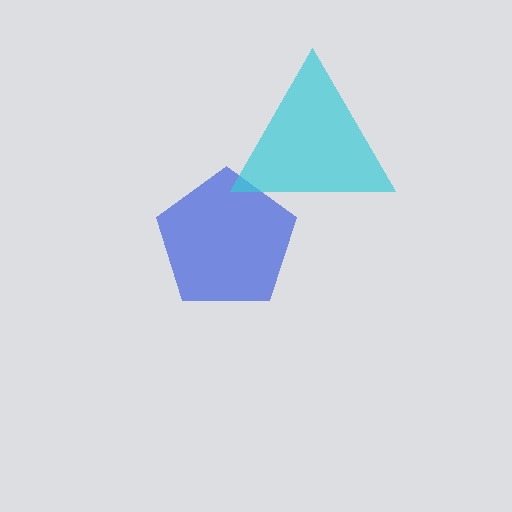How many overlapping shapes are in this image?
There are 2 overlapping shapes in the image.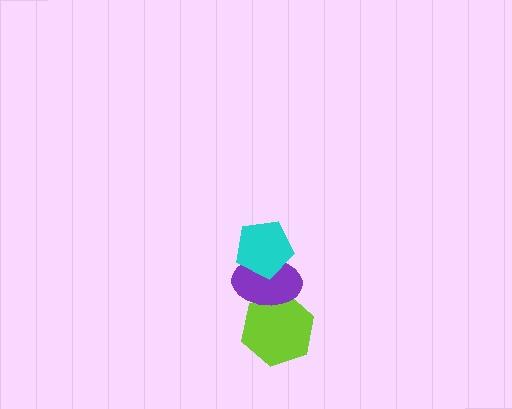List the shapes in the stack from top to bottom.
From top to bottom: the cyan pentagon, the purple ellipse, the lime hexagon.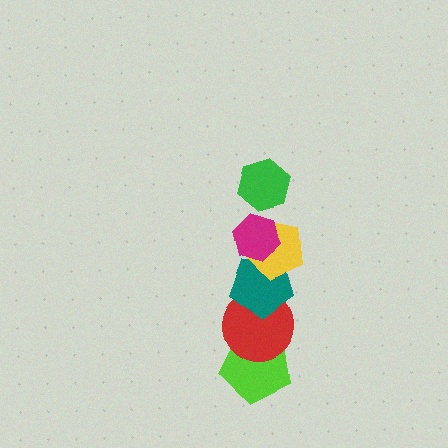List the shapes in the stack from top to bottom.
From top to bottom: the green hexagon, the magenta hexagon, the yellow pentagon, the teal pentagon, the red circle, the lime pentagon.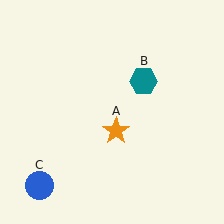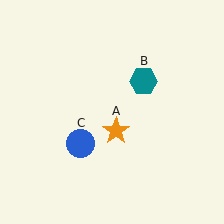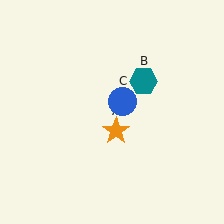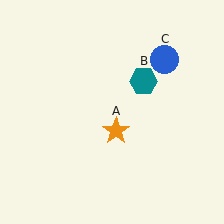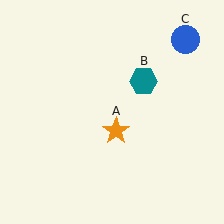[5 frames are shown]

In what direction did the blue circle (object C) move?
The blue circle (object C) moved up and to the right.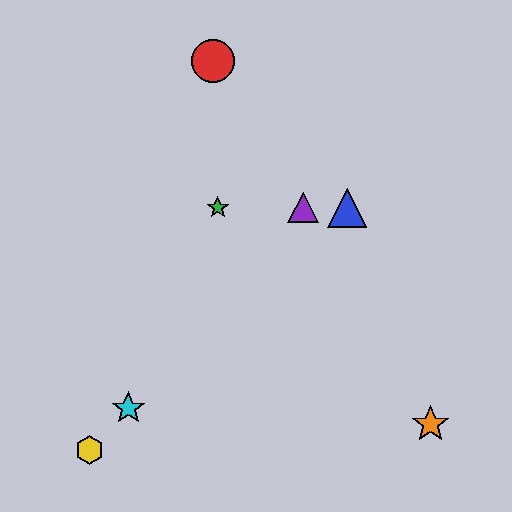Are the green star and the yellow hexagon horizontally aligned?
No, the green star is at y≈208 and the yellow hexagon is at y≈450.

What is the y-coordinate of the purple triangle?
The purple triangle is at y≈208.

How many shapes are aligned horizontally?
3 shapes (the blue triangle, the green star, the purple triangle) are aligned horizontally.